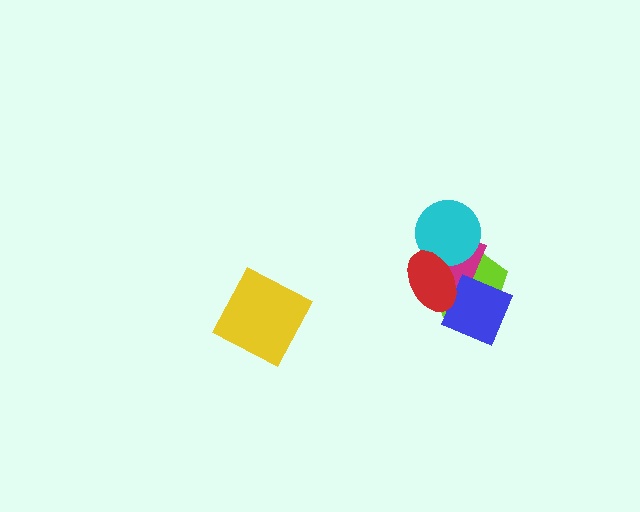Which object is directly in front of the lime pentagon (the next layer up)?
The magenta rectangle is directly in front of the lime pentagon.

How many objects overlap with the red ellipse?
4 objects overlap with the red ellipse.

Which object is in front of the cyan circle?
The red ellipse is in front of the cyan circle.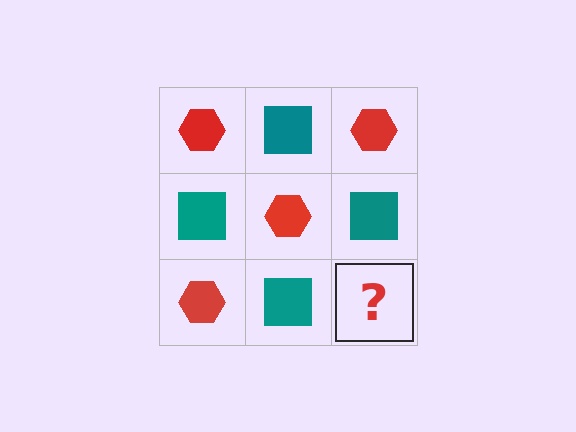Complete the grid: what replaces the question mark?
The question mark should be replaced with a red hexagon.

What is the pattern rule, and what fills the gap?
The rule is that it alternates red hexagon and teal square in a checkerboard pattern. The gap should be filled with a red hexagon.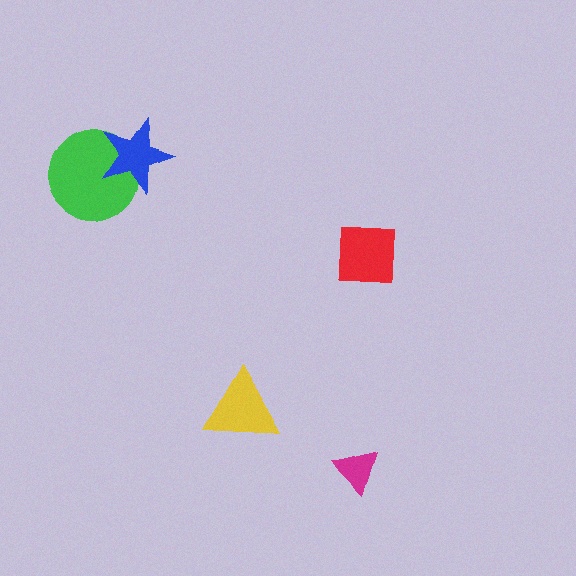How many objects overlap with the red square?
0 objects overlap with the red square.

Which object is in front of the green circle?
The blue star is in front of the green circle.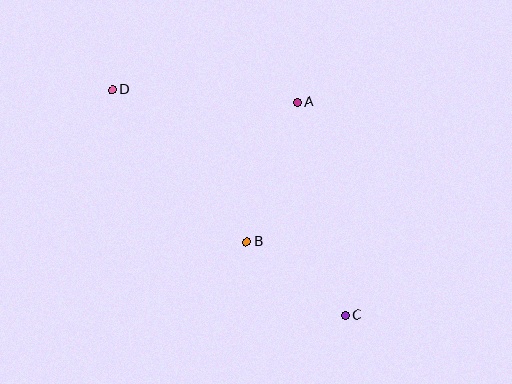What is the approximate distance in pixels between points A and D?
The distance between A and D is approximately 185 pixels.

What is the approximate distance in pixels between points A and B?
The distance between A and B is approximately 148 pixels.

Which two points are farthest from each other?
Points C and D are farthest from each other.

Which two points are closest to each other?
Points B and C are closest to each other.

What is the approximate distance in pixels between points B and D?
The distance between B and D is approximately 203 pixels.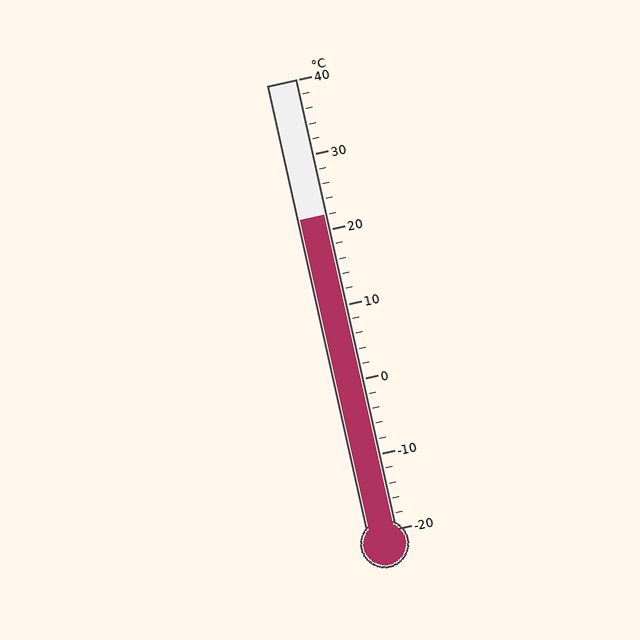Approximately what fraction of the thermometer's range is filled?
The thermometer is filled to approximately 70% of its range.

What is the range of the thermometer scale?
The thermometer scale ranges from -20°C to 40°C.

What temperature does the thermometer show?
The thermometer shows approximately 22°C.